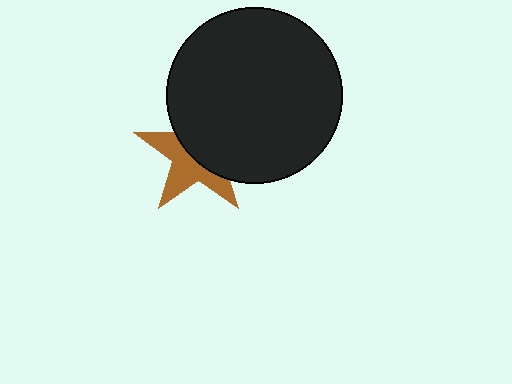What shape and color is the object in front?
The object in front is a black circle.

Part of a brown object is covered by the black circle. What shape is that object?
It is a star.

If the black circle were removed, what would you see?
You would see the complete brown star.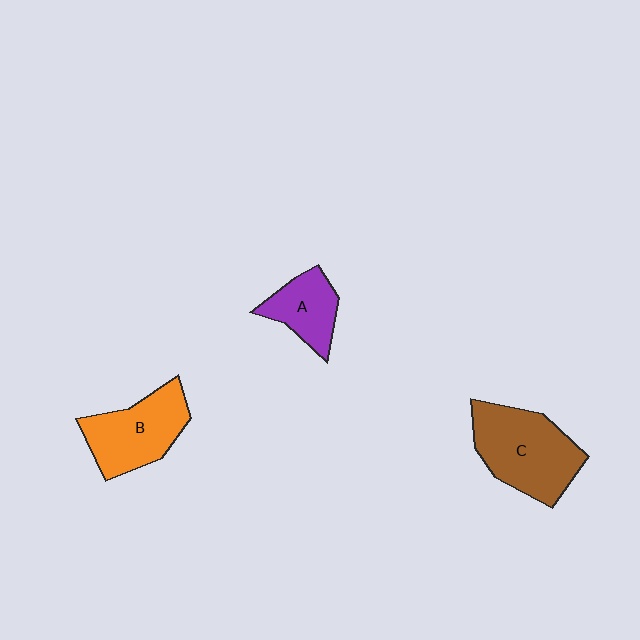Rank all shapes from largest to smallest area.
From largest to smallest: C (brown), B (orange), A (purple).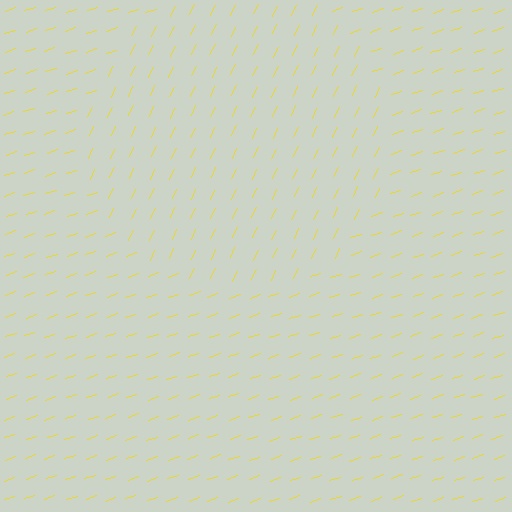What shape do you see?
I see a circle.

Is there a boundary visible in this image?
Yes, there is a texture boundary formed by a change in line orientation.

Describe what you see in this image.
The image is filled with small yellow line segments. A circle region in the image has lines oriented differently from the surrounding lines, creating a visible texture boundary.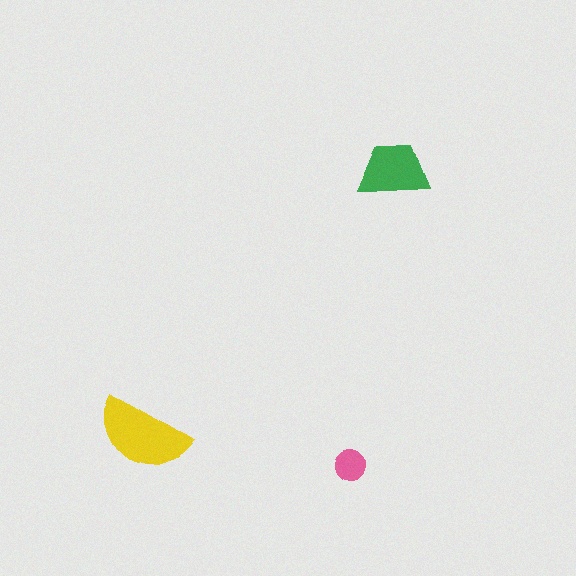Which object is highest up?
The green trapezoid is topmost.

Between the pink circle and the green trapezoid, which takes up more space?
The green trapezoid.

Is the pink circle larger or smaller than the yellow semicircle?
Smaller.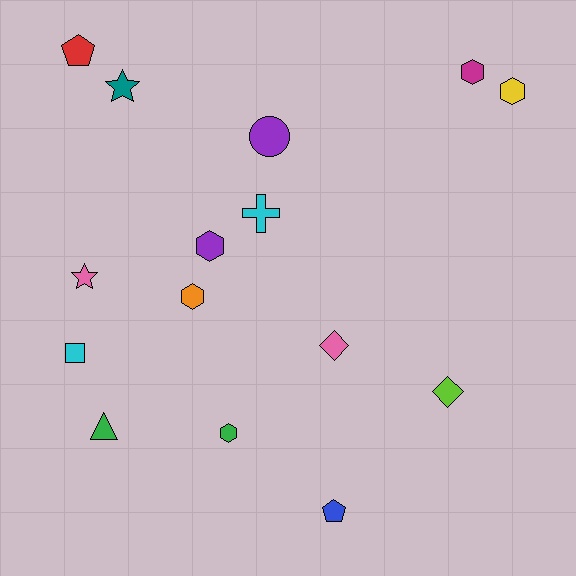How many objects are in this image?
There are 15 objects.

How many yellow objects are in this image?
There is 1 yellow object.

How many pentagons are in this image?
There are 2 pentagons.